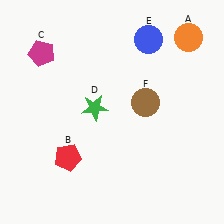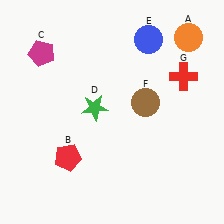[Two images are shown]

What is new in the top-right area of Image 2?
A red cross (G) was added in the top-right area of Image 2.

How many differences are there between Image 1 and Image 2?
There is 1 difference between the two images.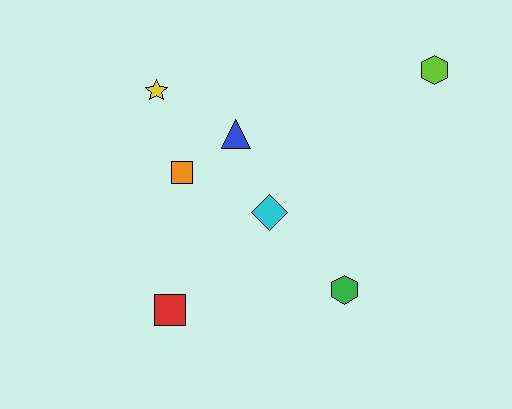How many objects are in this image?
There are 7 objects.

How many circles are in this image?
There are no circles.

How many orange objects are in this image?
There is 1 orange object.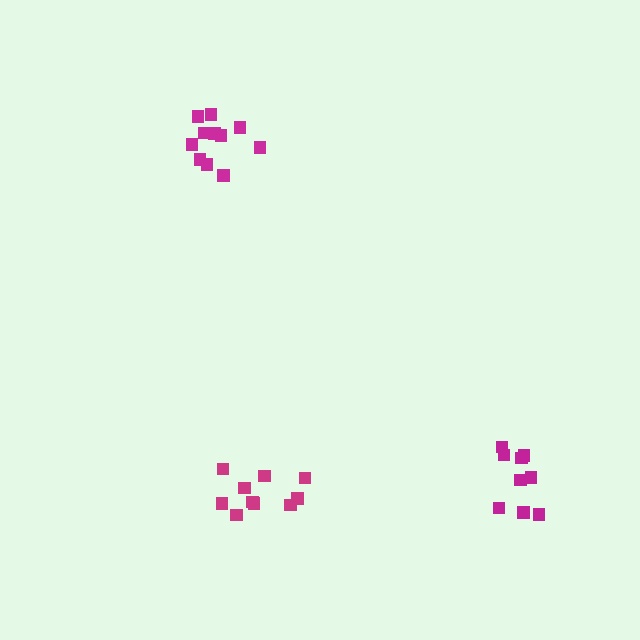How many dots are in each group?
Group 1: 10 dots, Group 2: 9 dots, Group 3: 11 dots (30 total).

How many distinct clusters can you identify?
There are 3 distinct clusters.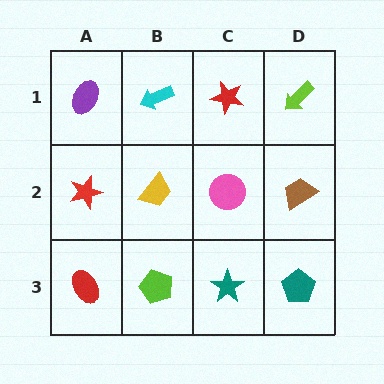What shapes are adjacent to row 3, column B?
A yellow trapezoid (row 2, column B), a red ellipse (row 3, column A), a teal star (row 3, column C).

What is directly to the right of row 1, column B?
A red star.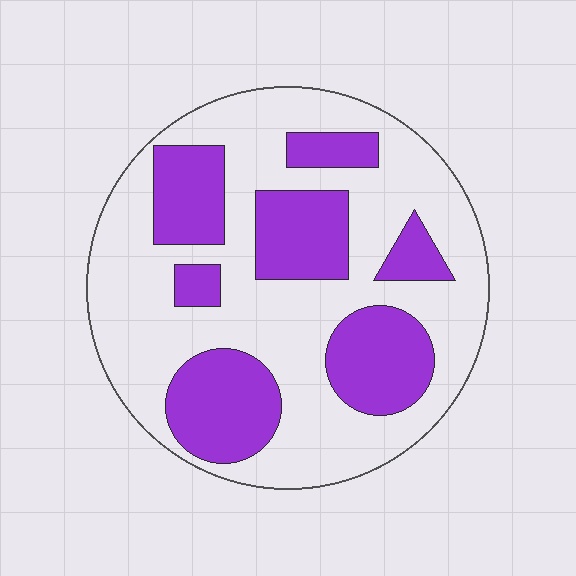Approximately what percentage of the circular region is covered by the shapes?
Approximately 35%.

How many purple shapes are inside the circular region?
7.